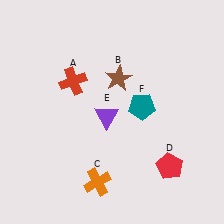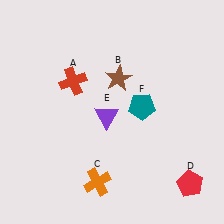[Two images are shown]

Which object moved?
The red pentagon (D) moved right.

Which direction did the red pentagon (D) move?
The red pentagon (D) moved right.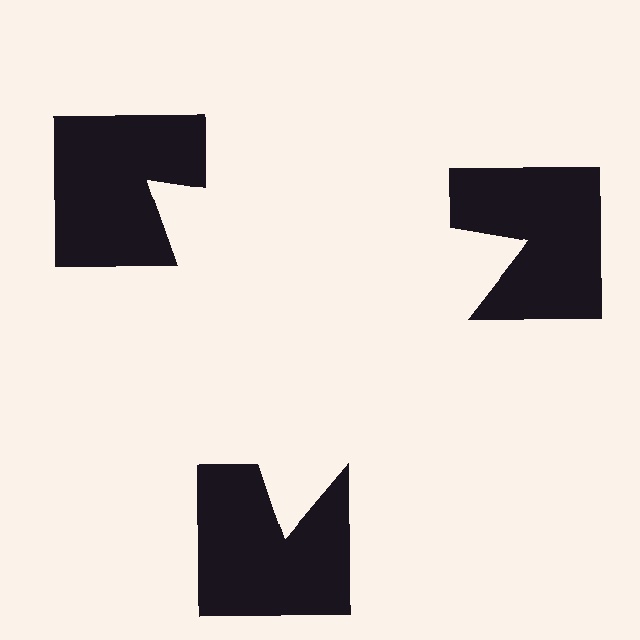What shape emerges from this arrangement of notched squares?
An illusory triangle — its edges are inferred from the aligned wedge cuts in the notched squares, not physically drawn.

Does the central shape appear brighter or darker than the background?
It typically appears slightly brighter than the background, even though no actual brightness change is drawn.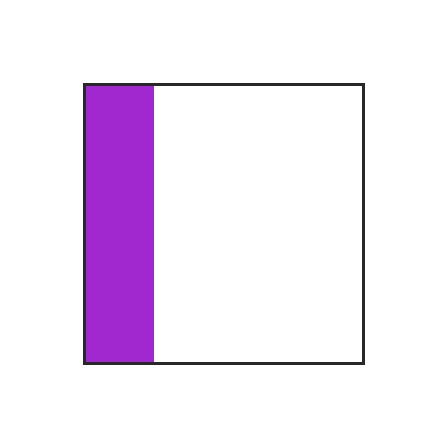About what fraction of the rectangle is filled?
About one quarter (1/4).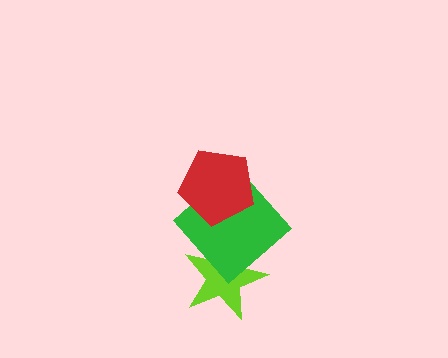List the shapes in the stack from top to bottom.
From top to bottom: the red pentagon, the green diamond, the lime star.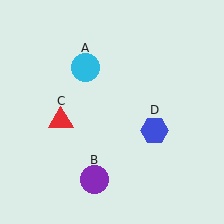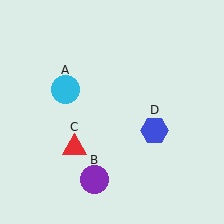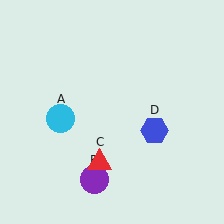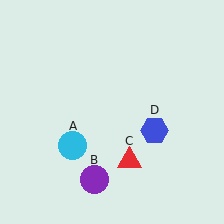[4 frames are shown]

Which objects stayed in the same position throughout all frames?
Purple circle (object B) and blue hexagon (object D) remained stationary.